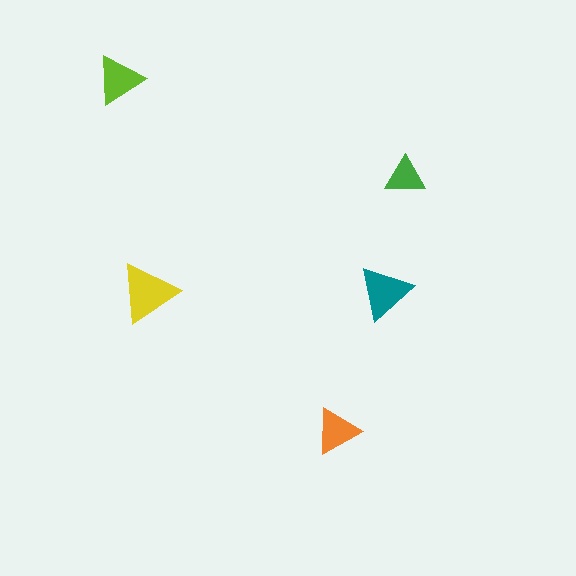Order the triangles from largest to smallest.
the yellow one, the teal one, the lime one, the orange one, the green one.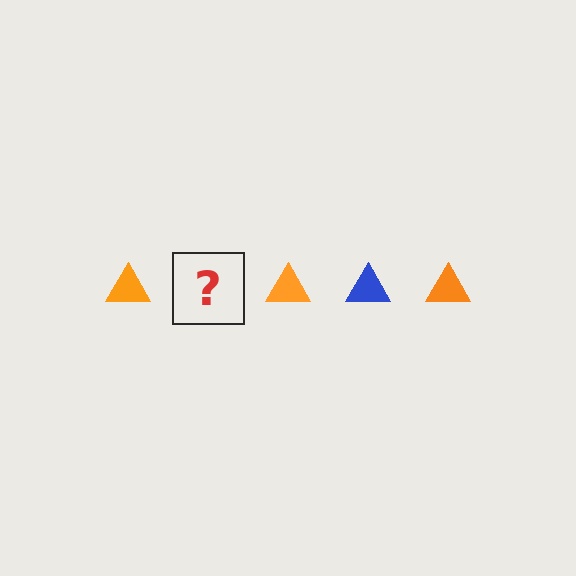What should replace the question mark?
The question mark should be replaced with a blue triangle.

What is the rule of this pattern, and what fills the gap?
The rule is that the pattern cycles through orange, blue triangles. The gap should be filled with a blue triangle.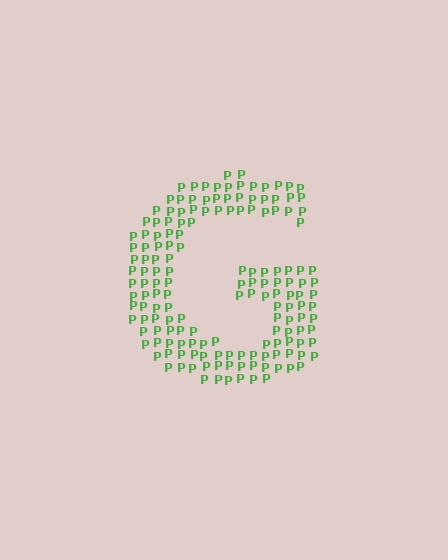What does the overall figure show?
The overall figure shows the letter G.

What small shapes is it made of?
It is made of small letter P's.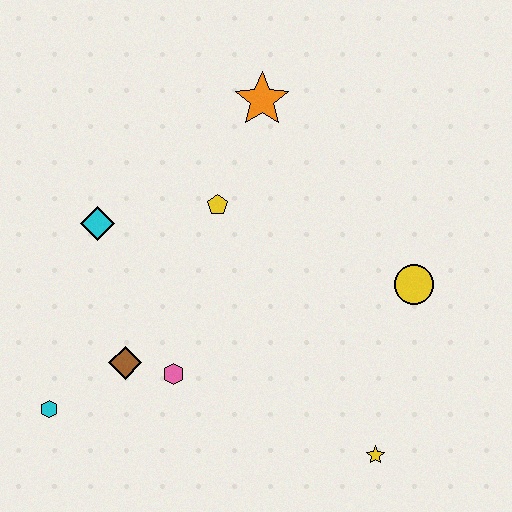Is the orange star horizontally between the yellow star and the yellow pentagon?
Yes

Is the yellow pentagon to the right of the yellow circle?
No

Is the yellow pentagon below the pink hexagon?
No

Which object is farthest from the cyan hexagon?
The yellow circle is farthest from the cyan hexagon.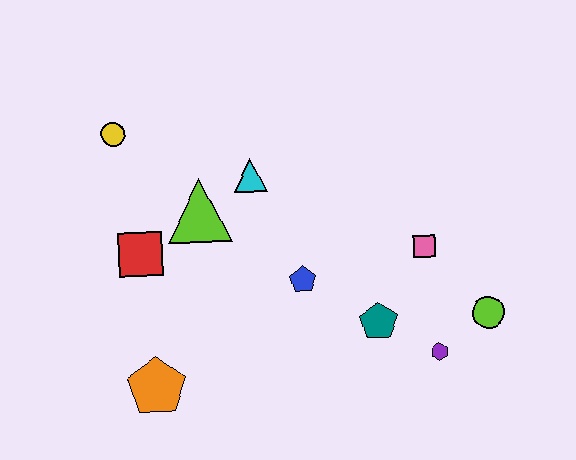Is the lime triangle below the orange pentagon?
No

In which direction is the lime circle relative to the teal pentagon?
The lime circle is to the right of the teal pentagon.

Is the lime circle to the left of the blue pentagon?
No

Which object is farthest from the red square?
The lime circle is farthest from the red square.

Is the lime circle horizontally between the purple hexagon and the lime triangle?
No